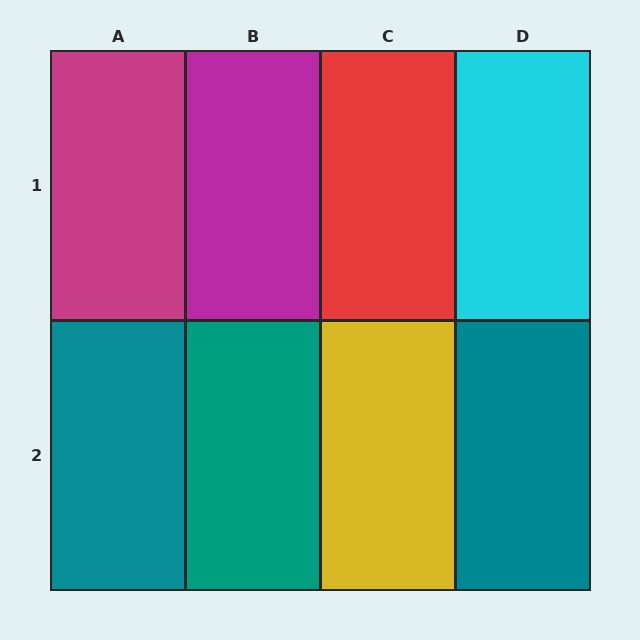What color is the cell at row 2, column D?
Teal.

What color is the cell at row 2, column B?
Teal.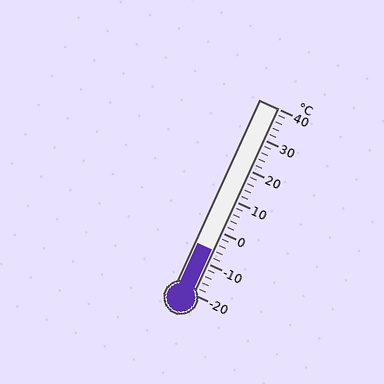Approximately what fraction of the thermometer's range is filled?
The thermometer is filled to approximately 25% of its range.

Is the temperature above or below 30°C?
The temperature is below 30°C.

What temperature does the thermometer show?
The thermometer shows approximately -6°C.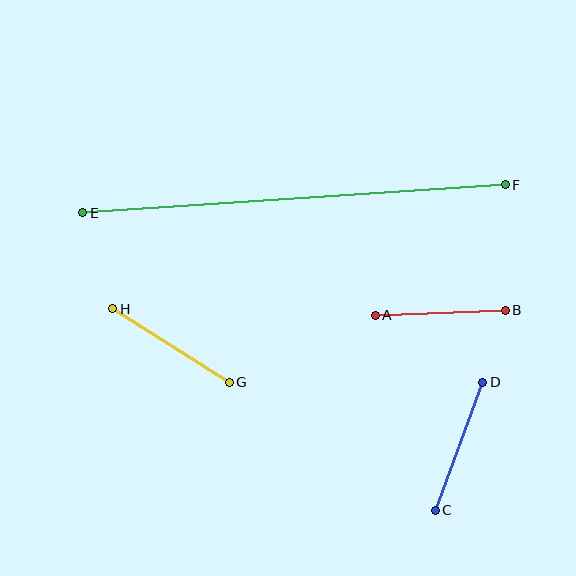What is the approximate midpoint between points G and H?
The midpoint is at approximately (171, 345) pixels.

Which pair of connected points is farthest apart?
Points E and F are farthest apart.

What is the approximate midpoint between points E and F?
The midpoint is at approximately (294, 199) pixels.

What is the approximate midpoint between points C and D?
The midpoint is at approximately (459, 446) pixels.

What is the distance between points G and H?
The distance is approximately 138 pixels.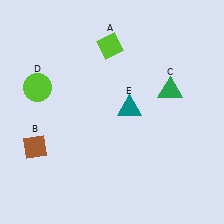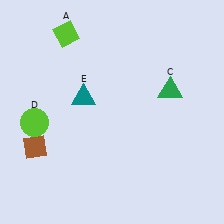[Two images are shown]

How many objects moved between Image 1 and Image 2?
3 objects moved between the two images.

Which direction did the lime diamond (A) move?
The lime diamond (A) moved left.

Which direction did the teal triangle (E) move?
The teal triangle (E) moved left.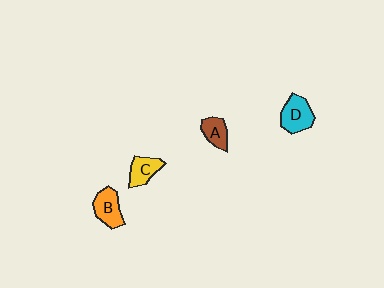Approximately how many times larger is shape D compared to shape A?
Approximately 1.4 times.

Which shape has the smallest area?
Shape A (brown).